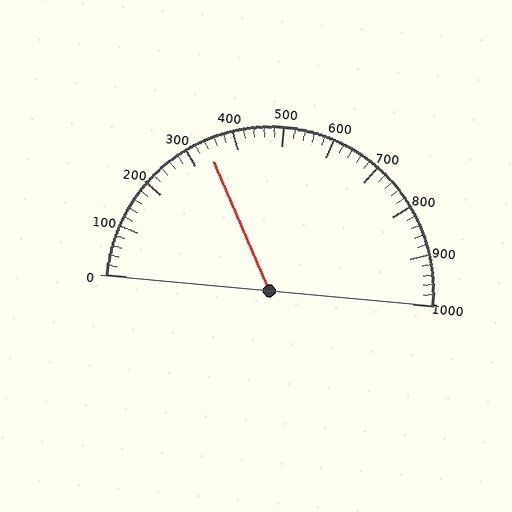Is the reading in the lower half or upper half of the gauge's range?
The reading is in the lower half of the range (0 to 1000).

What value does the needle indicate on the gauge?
The needle indicates approximately 340.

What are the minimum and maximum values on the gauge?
The gauge ranges from 0 to 1000.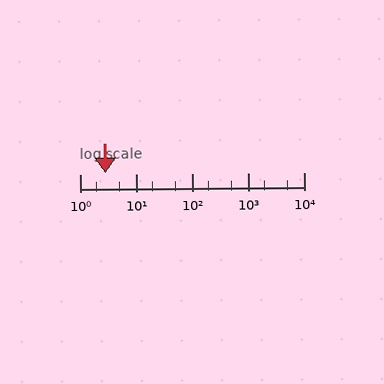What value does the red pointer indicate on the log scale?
The pointer indicates approximately 2.8.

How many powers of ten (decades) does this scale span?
The scale spans 4 decades, from 1 to 10000.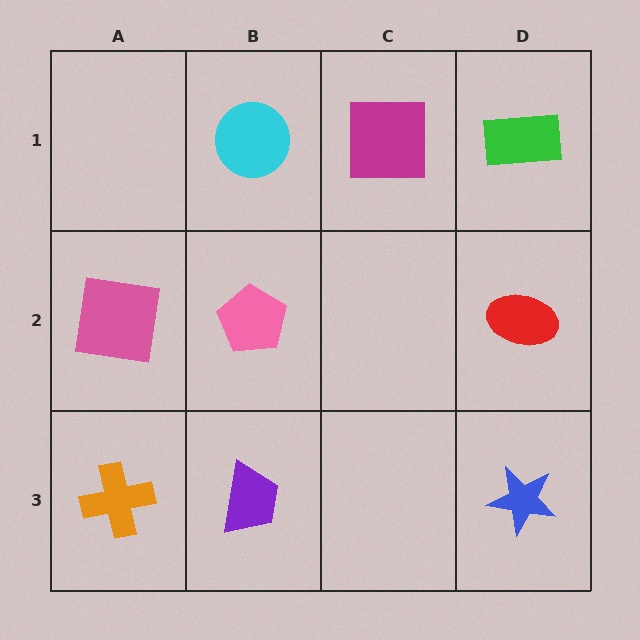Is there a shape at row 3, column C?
No, that cell is empty.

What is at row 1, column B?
A cyan circle.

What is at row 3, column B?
A purple trapezoid.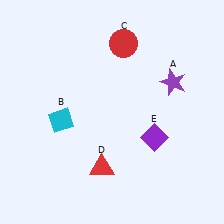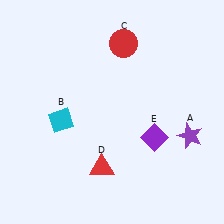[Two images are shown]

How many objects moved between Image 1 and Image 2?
1 object moved between the two images.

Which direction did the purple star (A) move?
The purple star (A) moved down.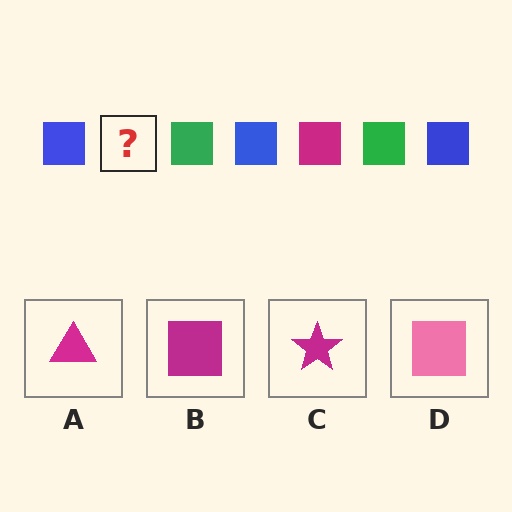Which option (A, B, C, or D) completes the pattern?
B.